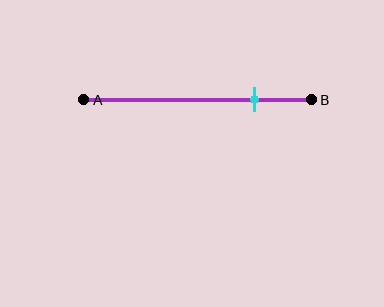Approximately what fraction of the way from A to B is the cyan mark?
The cyan mark is approximately 75% of the way from A to B.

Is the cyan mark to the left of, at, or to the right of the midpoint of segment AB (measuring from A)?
The cyan mark is to the right of the midpoint of segment AB.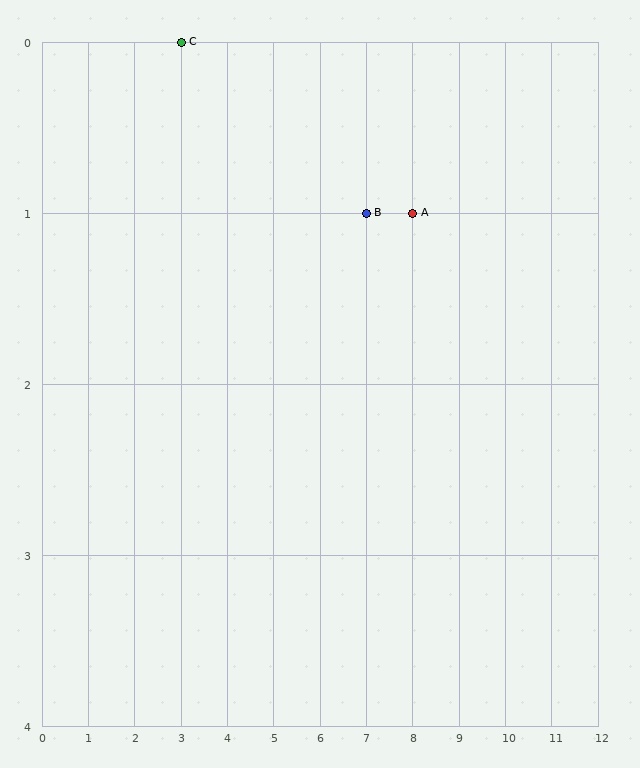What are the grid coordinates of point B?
Point B is at grid coordinates (7, 1).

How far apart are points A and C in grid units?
Points A and C are 5 columns and 1 row apart (about 5.1 grid units diagonally).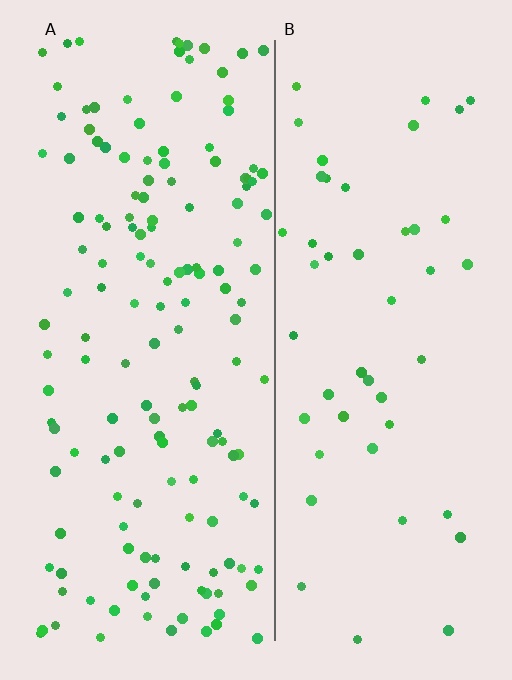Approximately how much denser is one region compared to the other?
Approximately 3.1× — region A over region B.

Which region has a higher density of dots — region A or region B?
A (the left).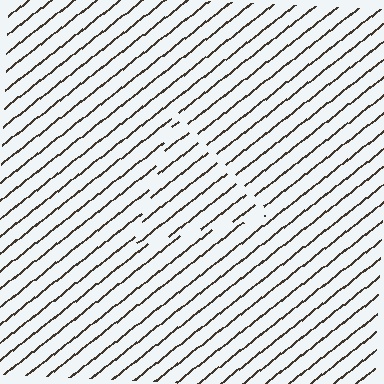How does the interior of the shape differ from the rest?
The interior of the shape contains the same grating, shifted by half a period — the contour is defined by the phase discontinuity where line-ends from the inner and outer gratings abut.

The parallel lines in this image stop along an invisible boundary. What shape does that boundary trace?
An illusory triangle. The interior of the shape contains the same grating, shifted by half a period — the contour is defined by the phase discontinuity where line-ends from the inner and outer gratings abut.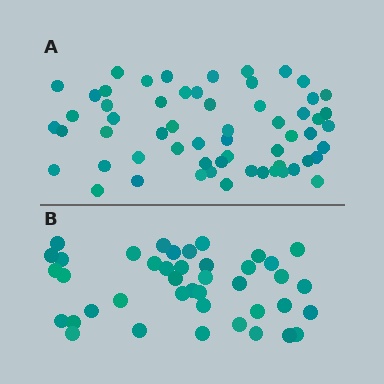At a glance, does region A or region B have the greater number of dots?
Region A (the top region) has more dots.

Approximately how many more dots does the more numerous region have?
Region A has approximately 20 more dots than region B.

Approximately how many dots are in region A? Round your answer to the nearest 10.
About 60 dots. (The exact count is 59, which rounds to 60.)